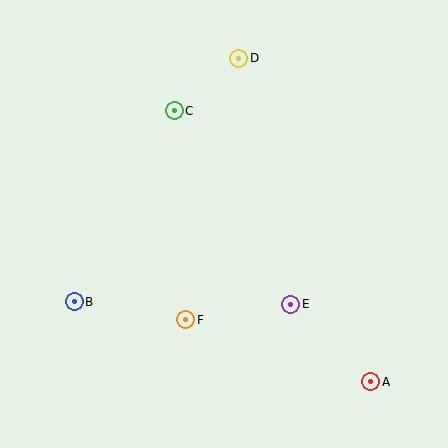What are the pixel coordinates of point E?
Point E is at (291, 304).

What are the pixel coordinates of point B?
Point B is at (74, 302).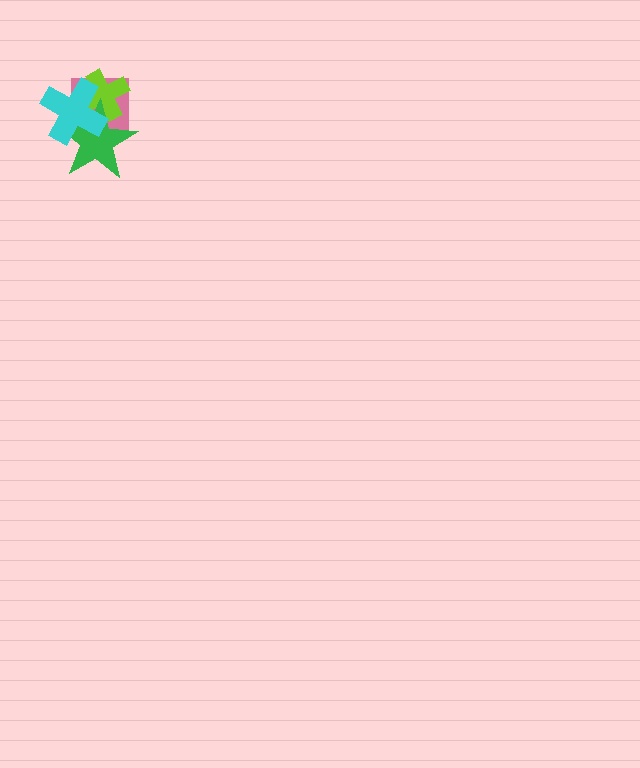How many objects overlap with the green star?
3 objects overlap with the green star.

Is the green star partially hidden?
Yes, it is partially covered by another shape.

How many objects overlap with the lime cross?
3 objects overlap with the lime cross.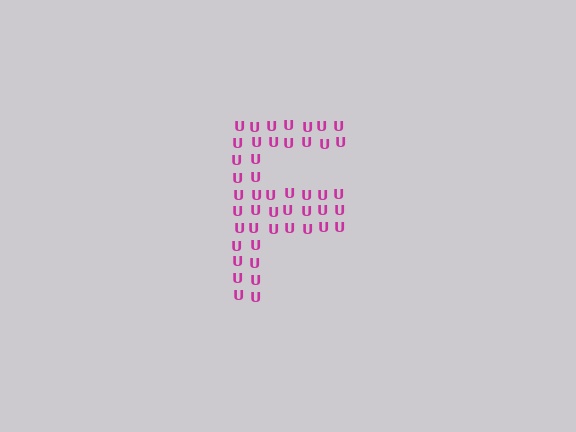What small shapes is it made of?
It is made of small letter U's.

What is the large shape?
The large shape is the letter F.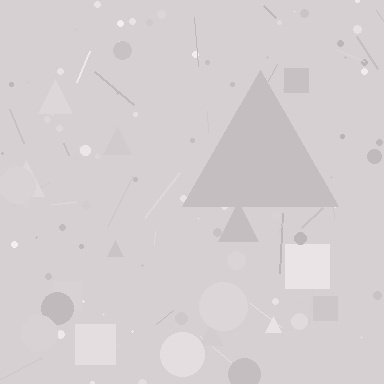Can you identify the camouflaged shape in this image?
The camouflaged shape is a triangle.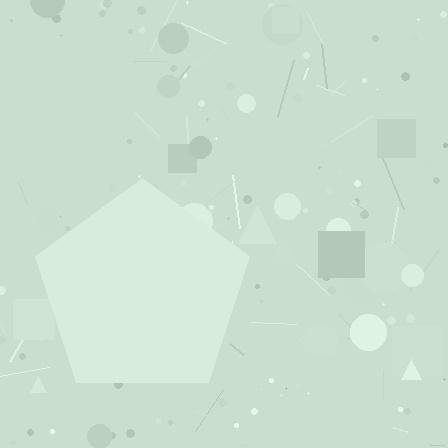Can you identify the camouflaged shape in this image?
The camouflaged shape is a pentagon.